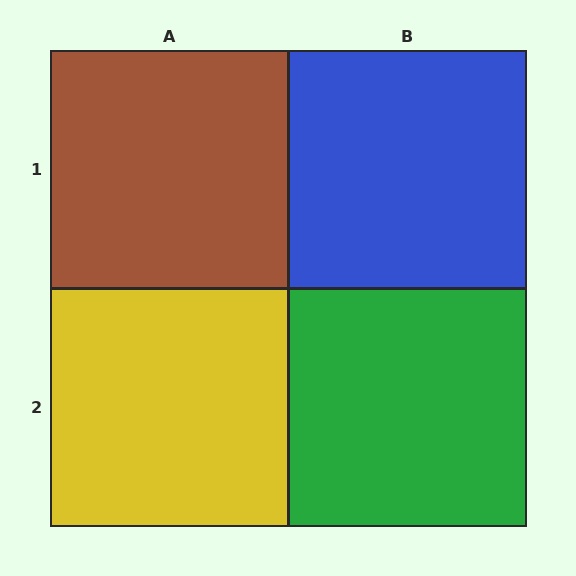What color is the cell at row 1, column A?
Brown.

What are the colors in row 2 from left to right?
Yellow, green.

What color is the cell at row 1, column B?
Blue.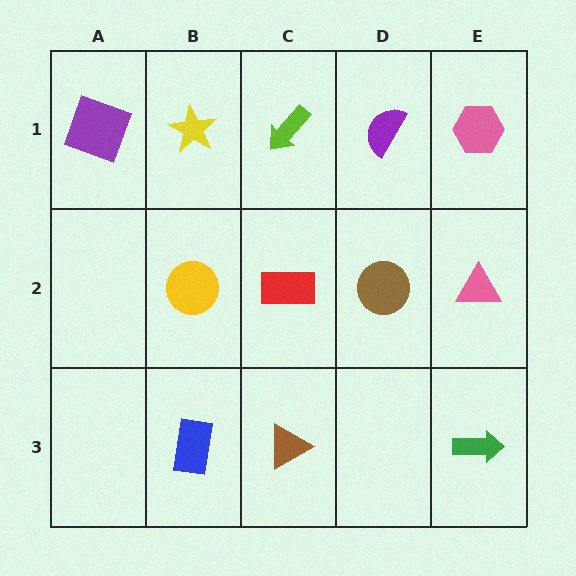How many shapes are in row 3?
3 shapes.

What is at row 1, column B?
A yellow star.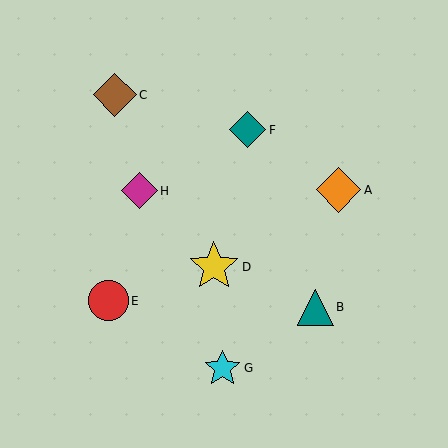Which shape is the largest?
The yellow star (labeled D) is the largest.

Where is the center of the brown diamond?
The center of the brown diamond is at (115, 95).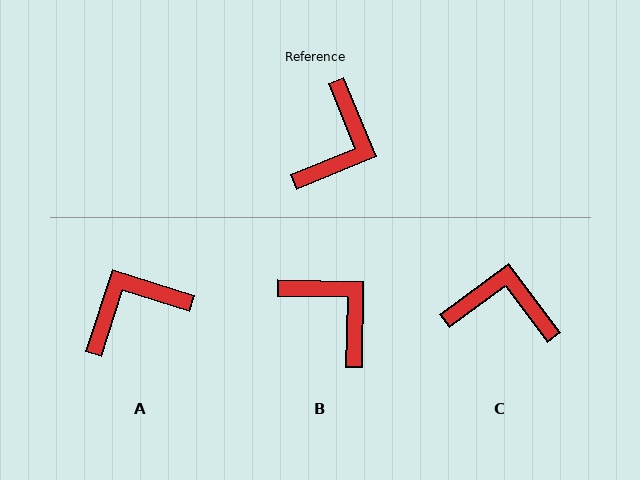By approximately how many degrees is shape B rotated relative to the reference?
Approximately 67 degrees counter-clockwise.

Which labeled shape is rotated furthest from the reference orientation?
A, about 140 degrees away.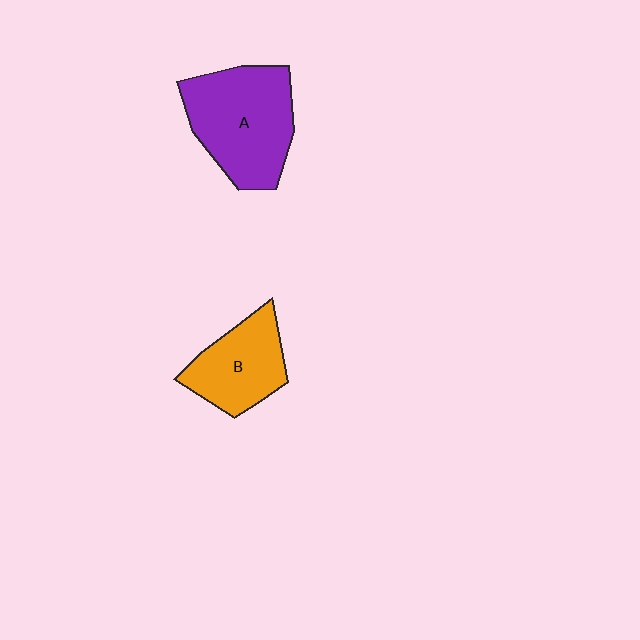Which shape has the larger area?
Shape A (purple).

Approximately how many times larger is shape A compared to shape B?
Approximately 1.5 times.